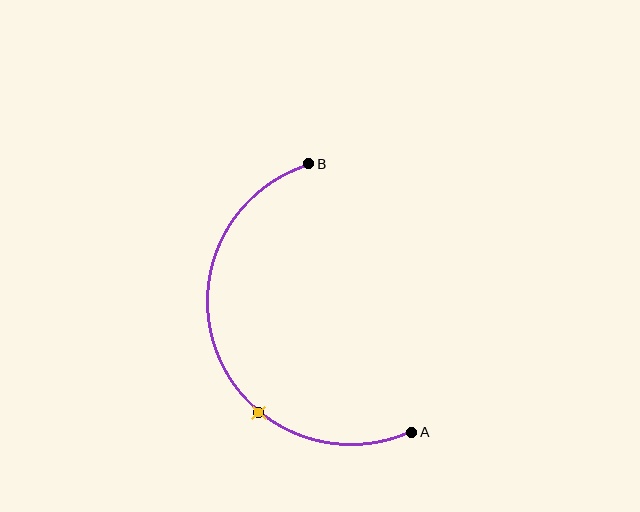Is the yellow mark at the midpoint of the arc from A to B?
No. The yellow mark lies on the arc but is closer to endpoint A. The arc midpoint would be at the point on the curve equidistant along the arc from both A and B.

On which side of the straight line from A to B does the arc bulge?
The arc bulges to the left of the straight line connecting A and B.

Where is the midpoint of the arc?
The arc midpoint is the point on the curve farthest from the straight line joining A and B. It sits to the left of that line.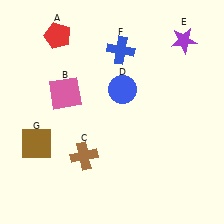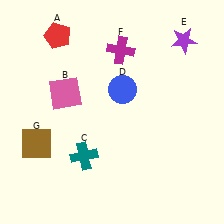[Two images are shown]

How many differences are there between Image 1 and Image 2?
There are 2 differences between the two images.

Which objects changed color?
C changed from brown to teal. F changed from blue to magenta.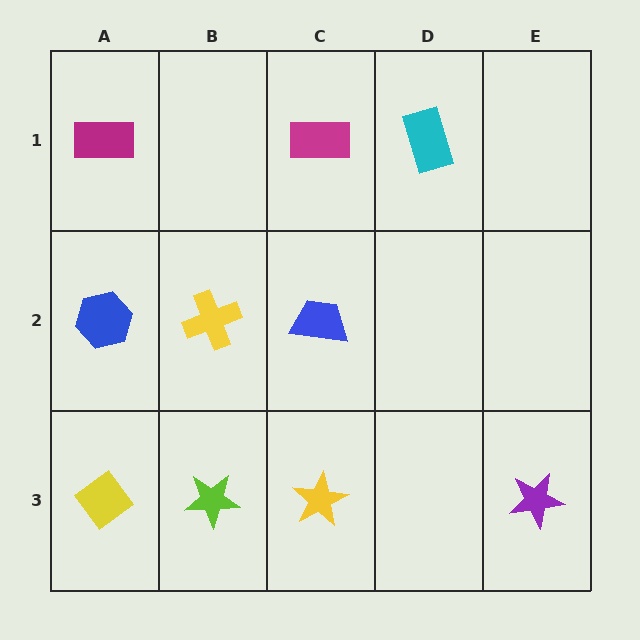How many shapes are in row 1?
3 shapes.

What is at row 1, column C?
A magenta rectangle.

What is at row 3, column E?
A purple star.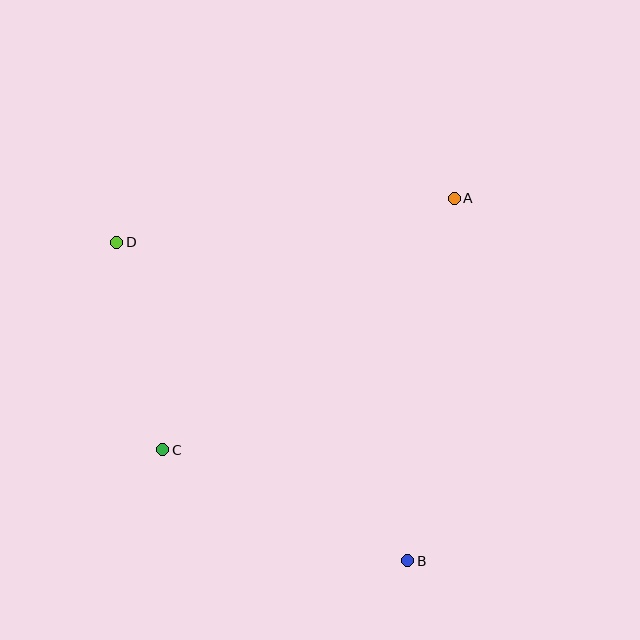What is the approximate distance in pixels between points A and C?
The distance between A and C is approximately 385 pixels.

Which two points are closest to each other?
Points C and D are closest to each other.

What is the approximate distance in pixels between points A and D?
The distance between A and D is approximately 340 pixels.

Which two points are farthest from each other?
Points B and D are farthest from each other.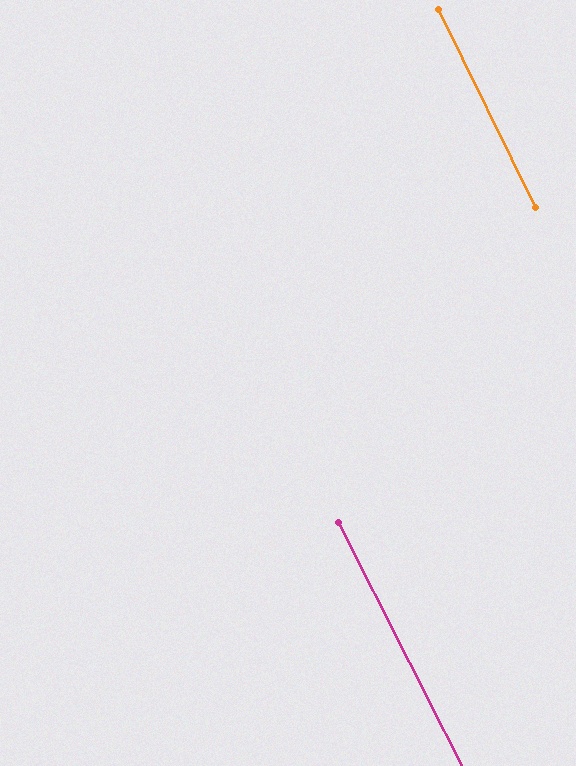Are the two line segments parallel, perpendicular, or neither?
Parallel — their directions differ by only 0.7°.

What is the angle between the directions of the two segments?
Approximately 1 degree.